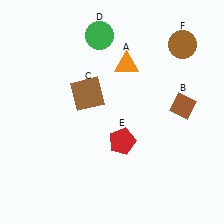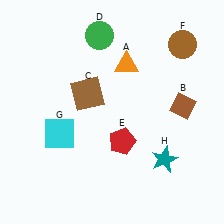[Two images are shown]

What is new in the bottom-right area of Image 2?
A teal star (H) was added in the bottom-right area of Image 2.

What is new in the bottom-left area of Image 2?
A cyan square (G) was added in the bottom-left area of Image 2.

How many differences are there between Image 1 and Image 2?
There are 2 differences between the two images.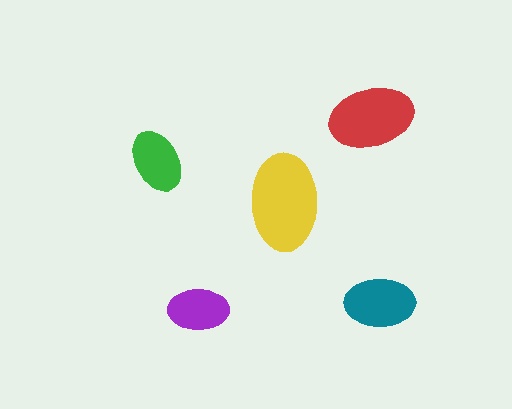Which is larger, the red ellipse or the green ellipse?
The red one.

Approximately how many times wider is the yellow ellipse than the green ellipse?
About 1.5 times wider.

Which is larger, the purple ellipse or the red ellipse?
The red one.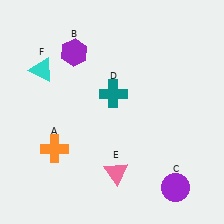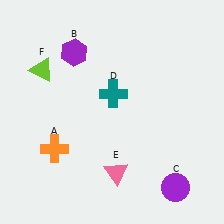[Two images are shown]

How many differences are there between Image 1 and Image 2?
There is 1 difference between the two images.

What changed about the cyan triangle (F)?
In Image 1, F is cyan. In Image 2, it changed to lime.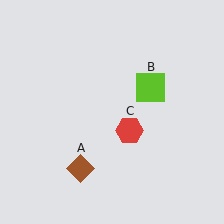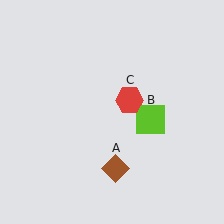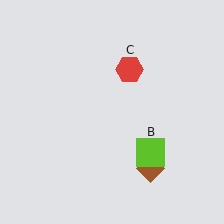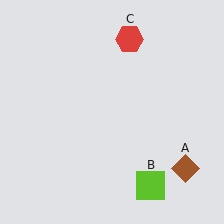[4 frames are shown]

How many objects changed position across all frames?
3 objects changed position: brown diamond (object A), lime square (object B), red hexagon (object C).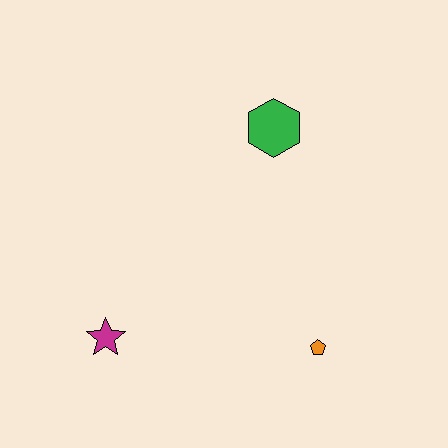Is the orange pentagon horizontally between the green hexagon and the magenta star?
No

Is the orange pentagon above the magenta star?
No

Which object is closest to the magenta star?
The orange pentagon is closest to the magenta star.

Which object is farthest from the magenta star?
The green hexagon is farthest from the magenta star.